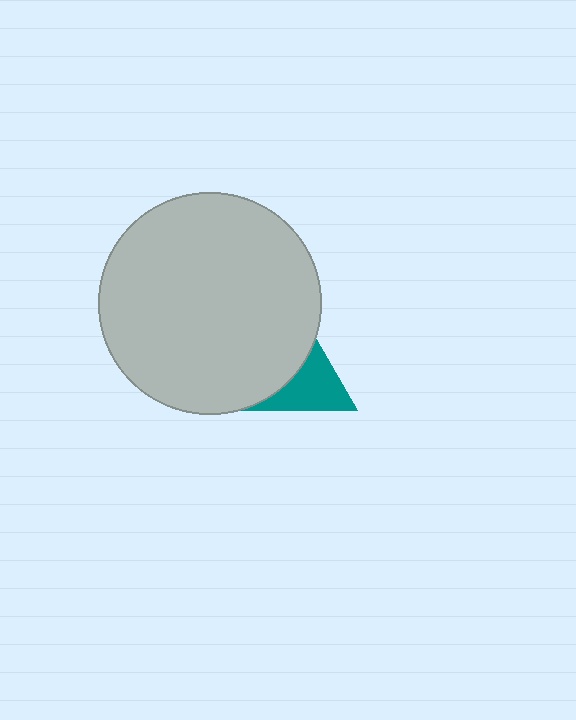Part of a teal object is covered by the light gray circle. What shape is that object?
It is a triangle.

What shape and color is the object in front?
The object in front is a light gray circle.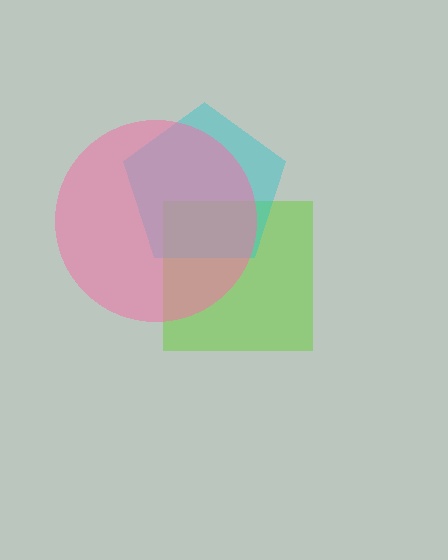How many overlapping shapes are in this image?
There are 3 overlapping shapes in the image.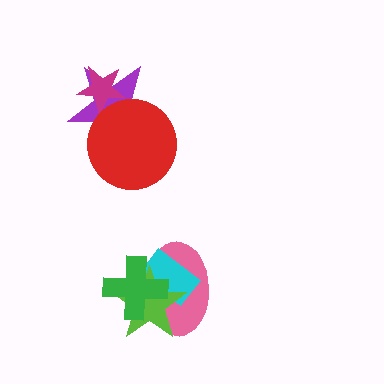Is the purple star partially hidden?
Yes, it is partially covered by another shape.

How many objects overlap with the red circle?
1 object overlaps with the red circle.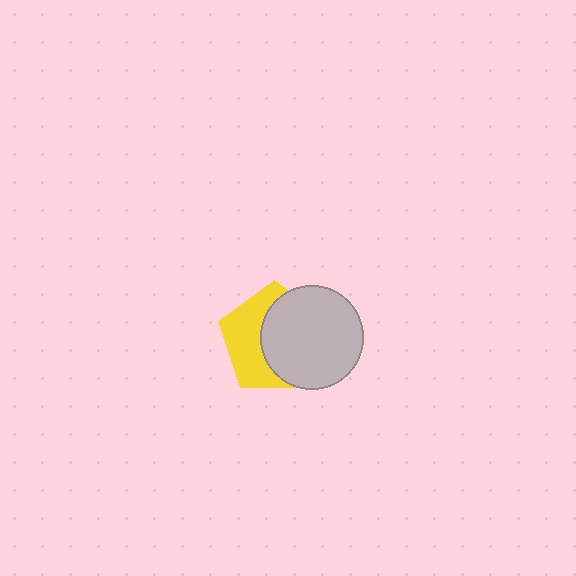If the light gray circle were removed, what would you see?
You would see the complete yellow pentagon.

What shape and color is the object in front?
The object in front is a light gray circle.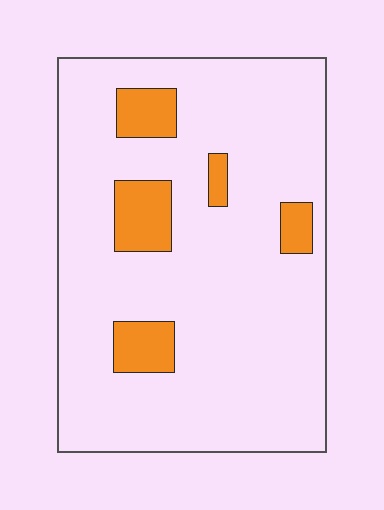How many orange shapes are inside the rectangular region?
5.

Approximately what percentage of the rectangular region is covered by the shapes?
Approximately 10%.